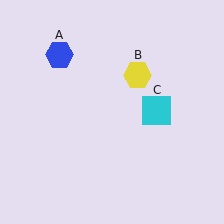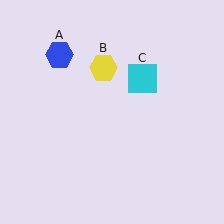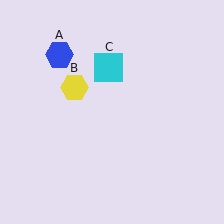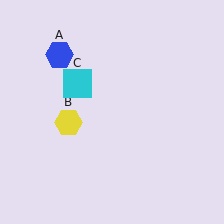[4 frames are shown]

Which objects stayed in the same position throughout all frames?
Blue hexagon (object A) remained stationary.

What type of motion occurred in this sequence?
The yellow hexagon (object B), cyan square (object C) rotated counterclockwise around the center of the scene.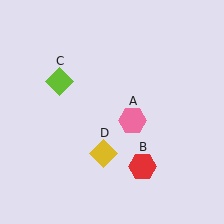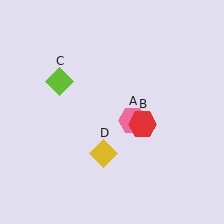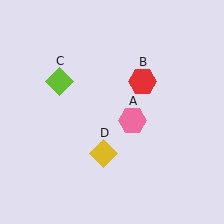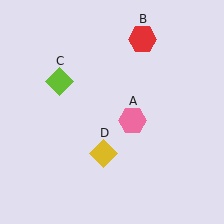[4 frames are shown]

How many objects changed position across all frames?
1 object changed position: red hexagon (object B).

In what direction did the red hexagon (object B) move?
The red hexagon (object B) moved up.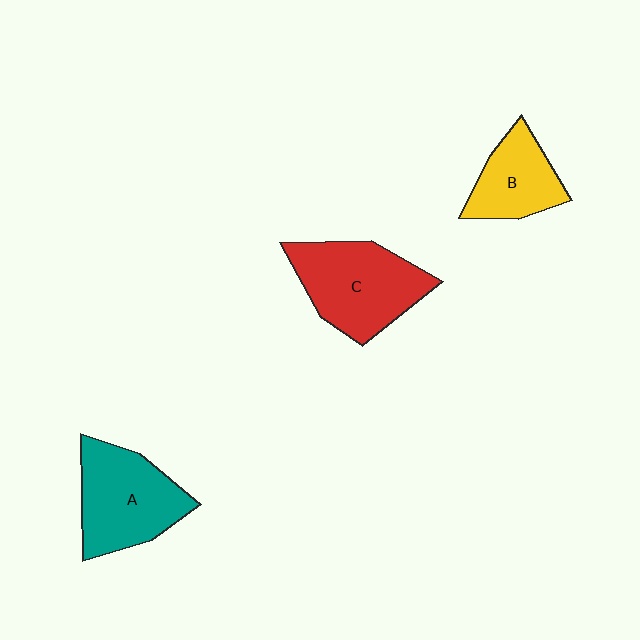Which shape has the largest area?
Shape C (red).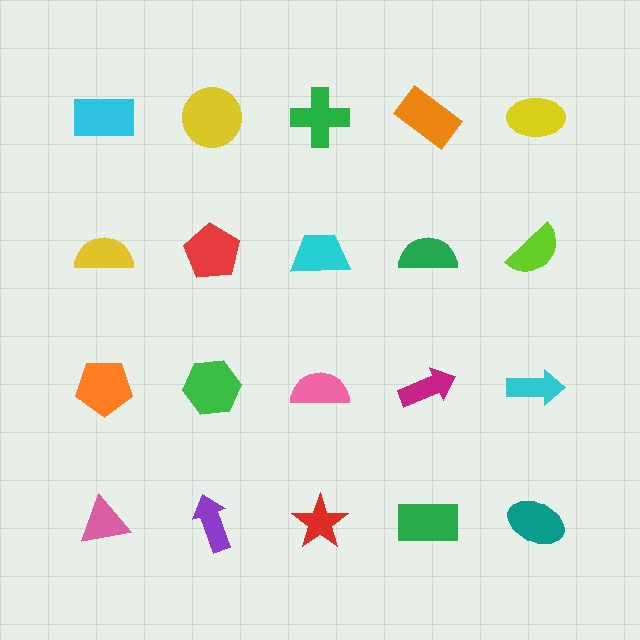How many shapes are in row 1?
5 shapes.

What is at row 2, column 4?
A green semicircle.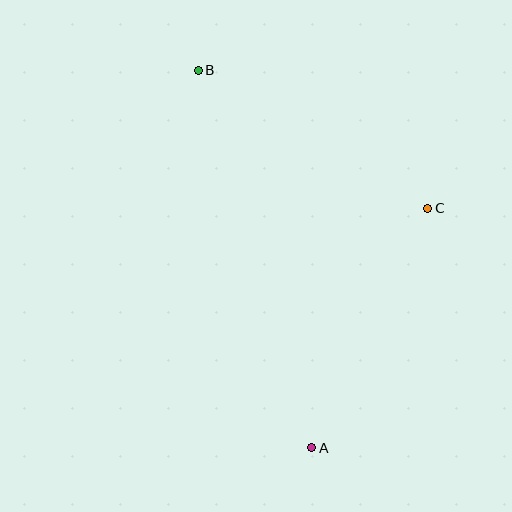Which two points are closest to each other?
Points A and C are closest to each other.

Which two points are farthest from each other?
Points A and B are farthest from each other.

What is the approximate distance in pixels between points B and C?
The distance between B and C is approximately 268 pixels.